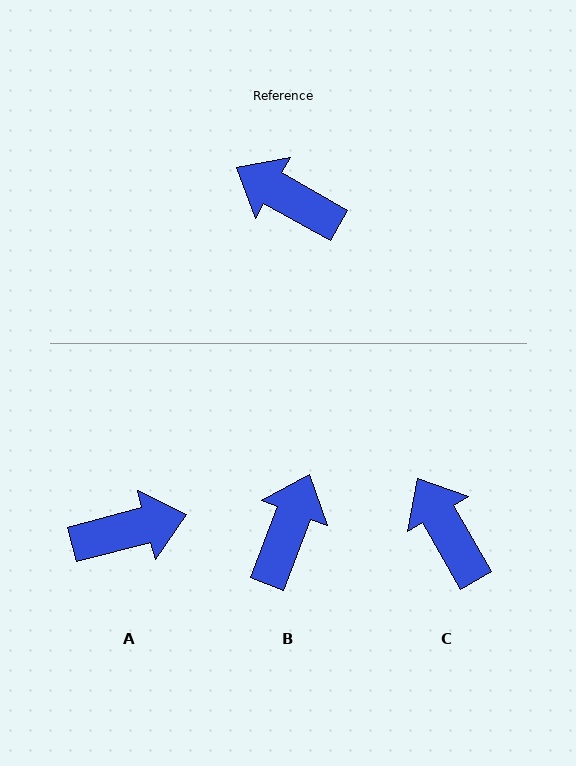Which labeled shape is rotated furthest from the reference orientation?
A, about 136 degrees away.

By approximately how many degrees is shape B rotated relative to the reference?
Approximately 82 degrees clockwise.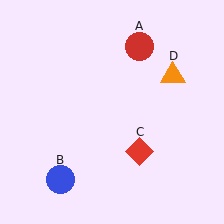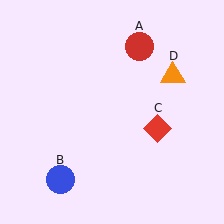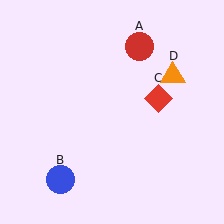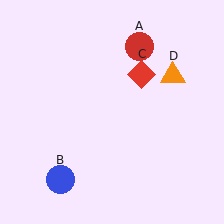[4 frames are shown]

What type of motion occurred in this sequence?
The red diamond (object C) rotated counterclockwise around the center of the scene.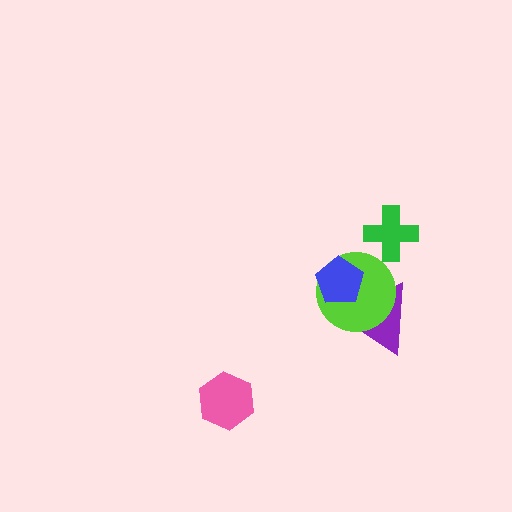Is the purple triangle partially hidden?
Yes, it is partially covered by another shape.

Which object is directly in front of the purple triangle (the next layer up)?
The lime circle is directly in front of the purple triangle.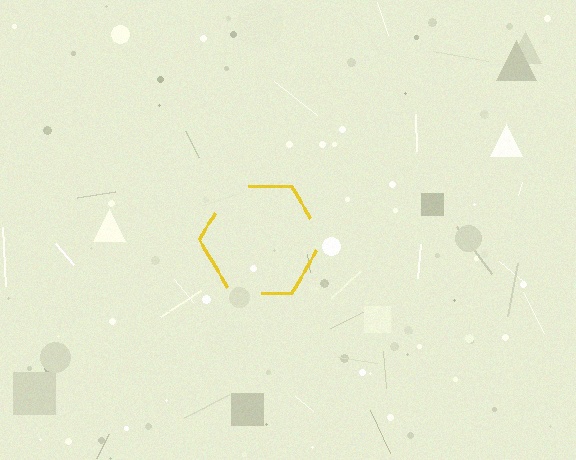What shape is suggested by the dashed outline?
The dashed outline suggests a hexagon.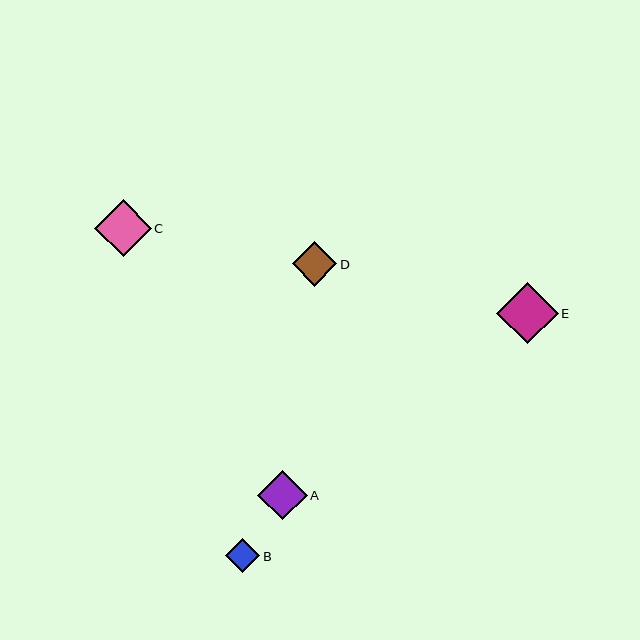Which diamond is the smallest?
Diamond B is the smallest with a size of approximately 34 pixels.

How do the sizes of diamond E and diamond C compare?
Diamond E and diamond C are approximately the same size.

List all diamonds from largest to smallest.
From largest to smallest: E, C, A, D, B.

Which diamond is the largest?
Diamond E is the largest with a size of approximately 62 pixels.